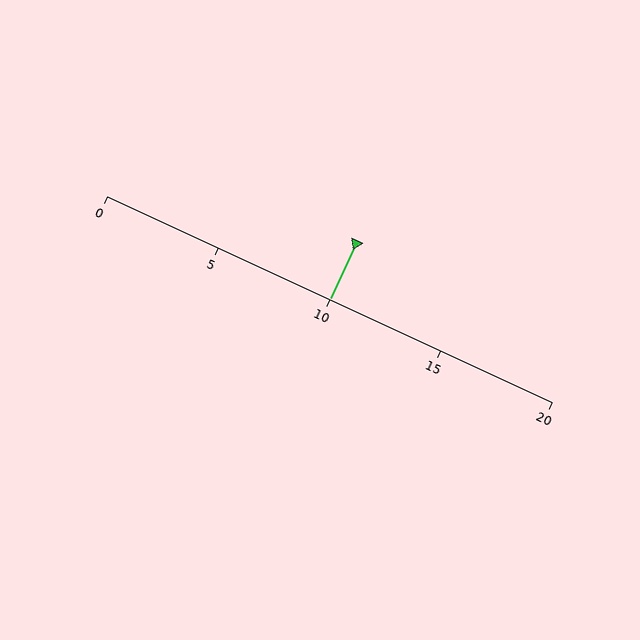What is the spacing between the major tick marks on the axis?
The major ticks are spaced 5 apart.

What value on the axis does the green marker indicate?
The marker indicates approximately 10.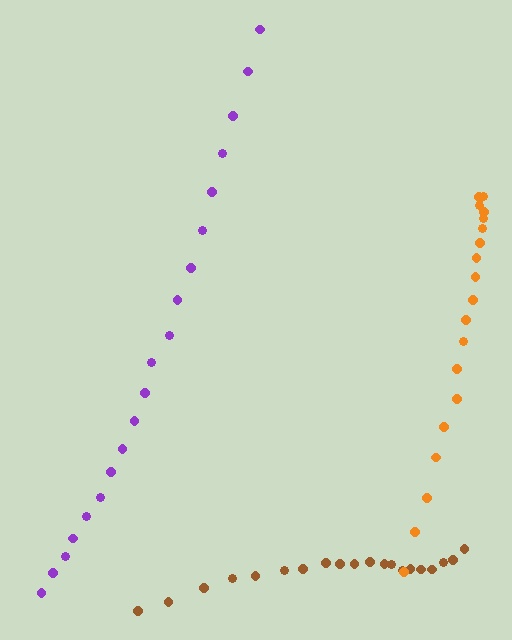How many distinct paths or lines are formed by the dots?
There are 3 distinct paths.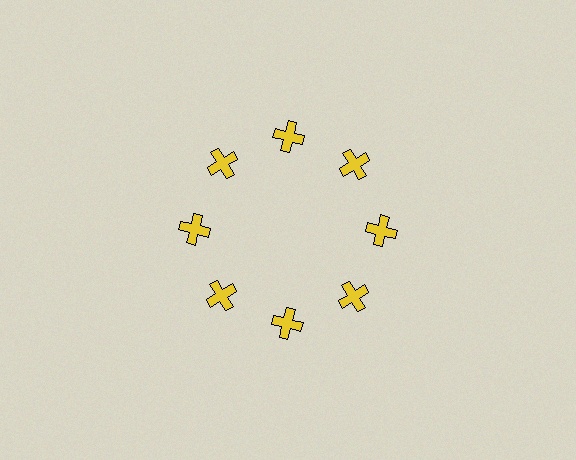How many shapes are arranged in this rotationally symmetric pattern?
There are 8 shapes, arranged in 8 groups of 1.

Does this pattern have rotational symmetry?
Yes, this pattern has 8-fold rotational symmetry. It looks the same after rotating 45 degrees around the center.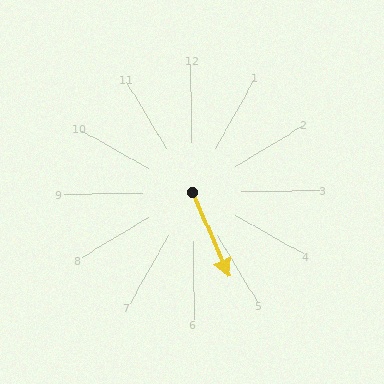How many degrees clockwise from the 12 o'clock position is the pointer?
Approximately 157 degrees.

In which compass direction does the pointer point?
Southeast.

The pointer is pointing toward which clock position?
Roughly 5 o'clock.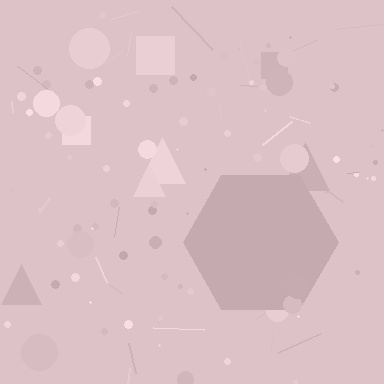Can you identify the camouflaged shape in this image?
The camouflaged shape is a hexagon.